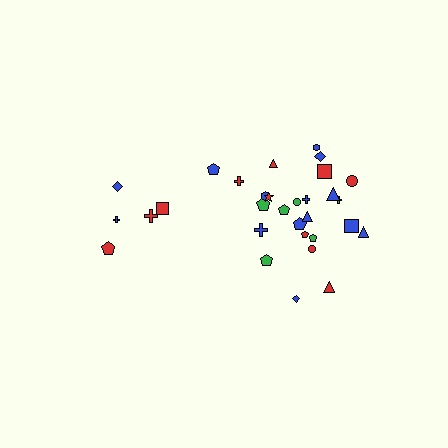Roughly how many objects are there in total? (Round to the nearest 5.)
Roughly 30 objects in total.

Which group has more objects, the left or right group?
The right group.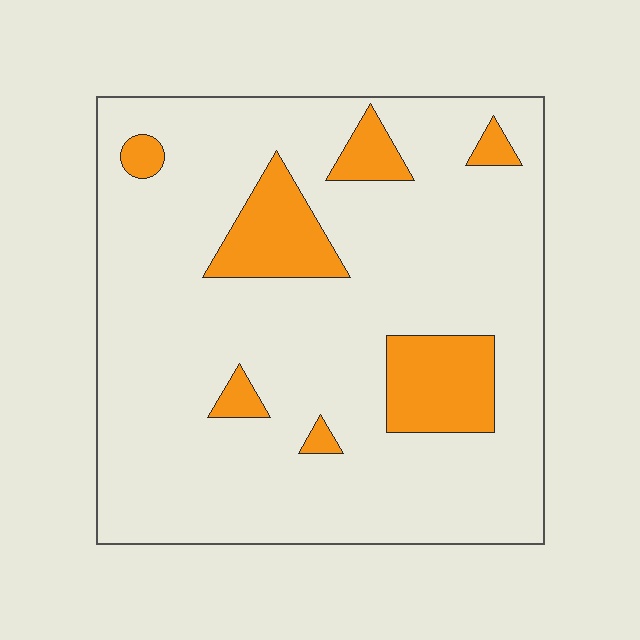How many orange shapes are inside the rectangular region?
7.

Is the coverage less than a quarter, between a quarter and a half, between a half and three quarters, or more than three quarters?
Less than a quarter.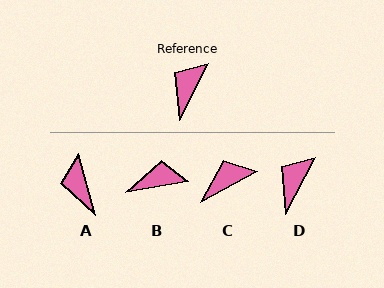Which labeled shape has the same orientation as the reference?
D.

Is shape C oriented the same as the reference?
No, it is off by about 35 degrees.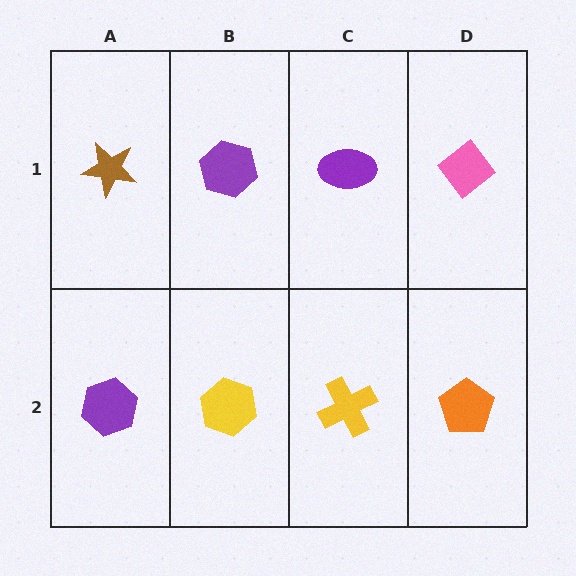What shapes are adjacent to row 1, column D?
An orange pentagon (row 2, column D), a purple ellipse (row 1, column C).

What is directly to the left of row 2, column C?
A yellow hexagon.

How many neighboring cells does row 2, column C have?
3.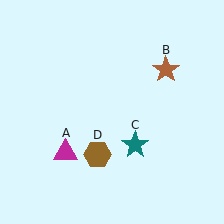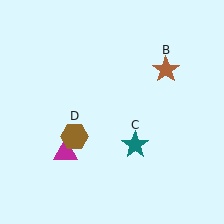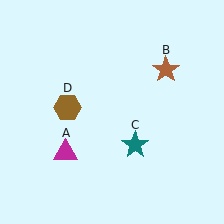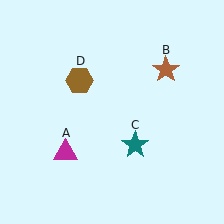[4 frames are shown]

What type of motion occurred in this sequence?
The brown hexagon (object D) rotated clockwise around the center of the scene.